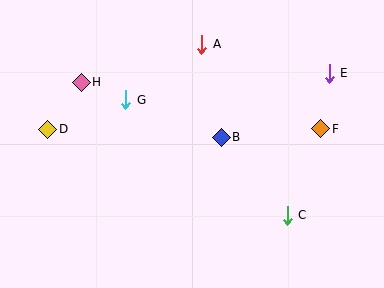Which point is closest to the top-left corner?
Point H is closest to the top-left corner.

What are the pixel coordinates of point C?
Point C is at (287, 215).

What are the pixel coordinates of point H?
Point H is at (81, 82).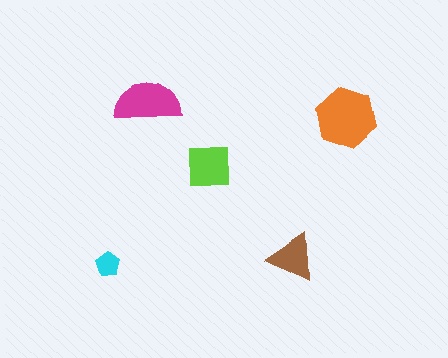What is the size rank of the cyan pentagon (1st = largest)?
5th.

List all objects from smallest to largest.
The cyan pentagon, the brown triangle, the lime square, the magenta semicircle, the orange hexagon.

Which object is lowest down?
The brown triangle is bottommost.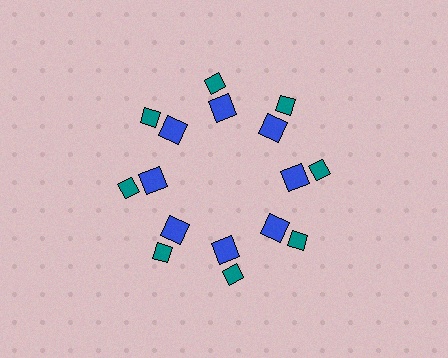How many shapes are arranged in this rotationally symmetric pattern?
There are 16 shapes, arranged in 8 groups of 2.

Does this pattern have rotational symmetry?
Yes, this pattern has 8-fold rotational symmetry. It looks the same after rotating 45 degrees around the center.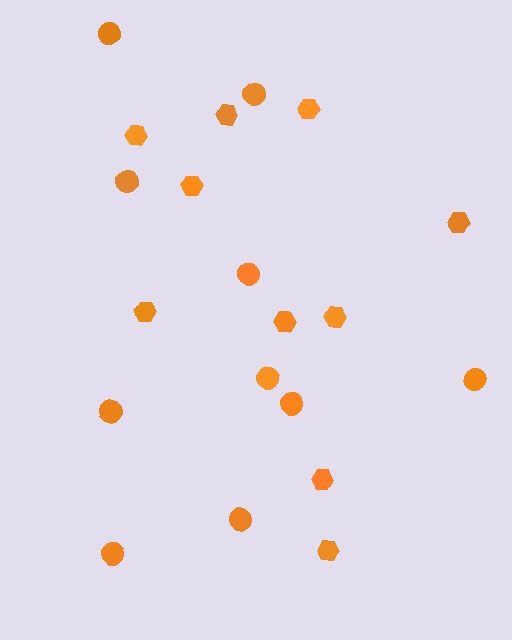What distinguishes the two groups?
There are 2 groups: one group of hexagons (10) and one group of circles (10).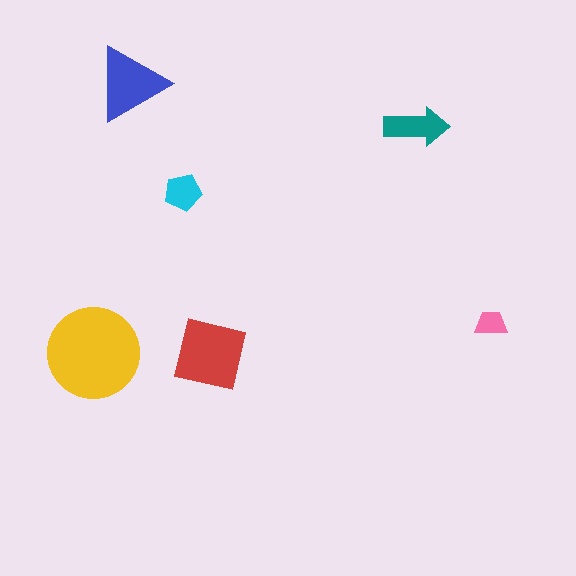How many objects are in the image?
There are 6 objects in the image.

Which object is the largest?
The yellow circle.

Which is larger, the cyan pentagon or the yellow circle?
The yellow circle.